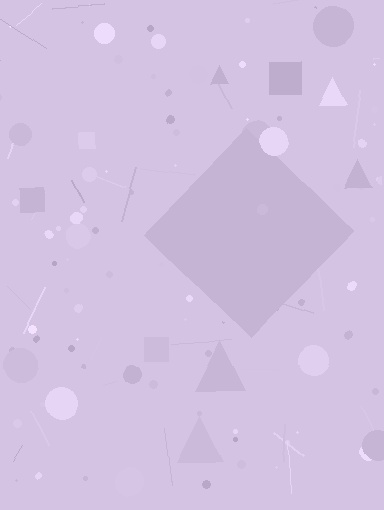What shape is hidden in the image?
A diamond is hidden in the image.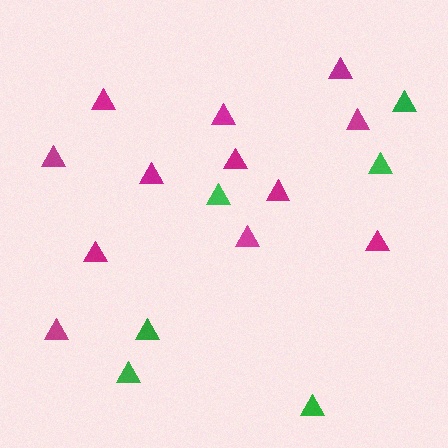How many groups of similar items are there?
There are 2 groups: one group of magenta triangles (12) and one group of green triangles (6).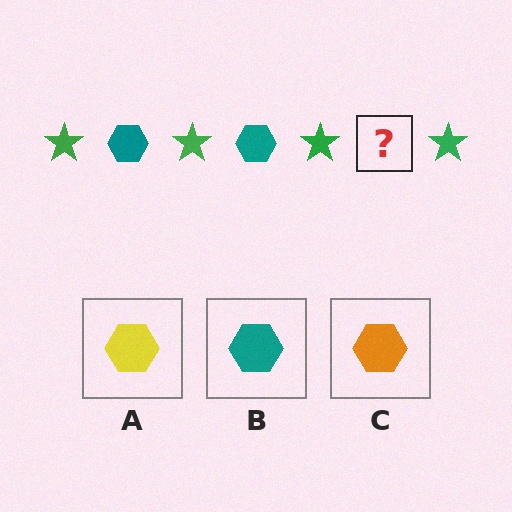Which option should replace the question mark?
Option B.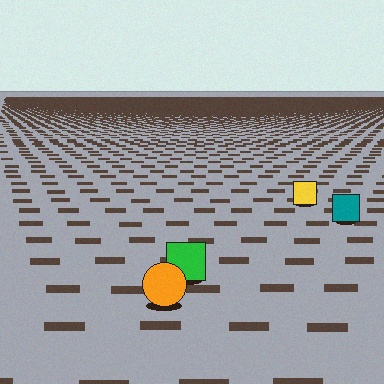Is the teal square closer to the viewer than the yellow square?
Yes. The teal square is closer — you can tell from the texture gradient: the ground texture is coarser near it.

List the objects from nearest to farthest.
From nearest to farthest: the orange circle, the green square, the teal square, the yellow square.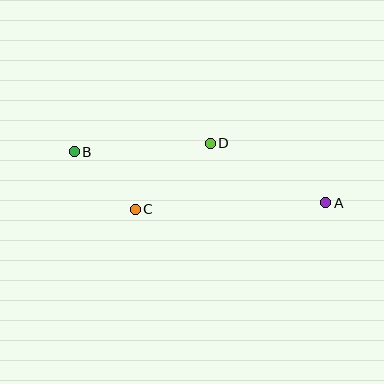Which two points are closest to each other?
Points B and C are closest to each other.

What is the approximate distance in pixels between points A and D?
The distance between A and D is approximately 130 pixels.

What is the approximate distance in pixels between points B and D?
The distance between B and D is approximately 136 pixels.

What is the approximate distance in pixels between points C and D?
The distance between C and D is approximately 100 pixels.